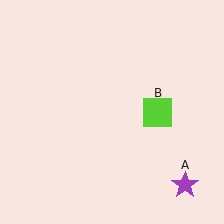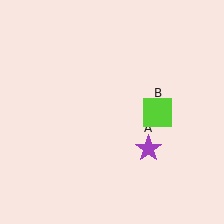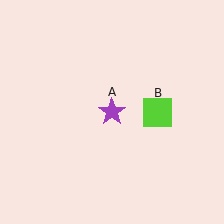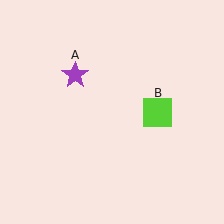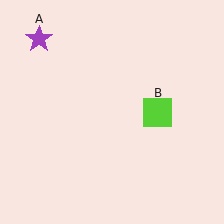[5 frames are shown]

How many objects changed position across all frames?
1 object changed position: purple star (object A).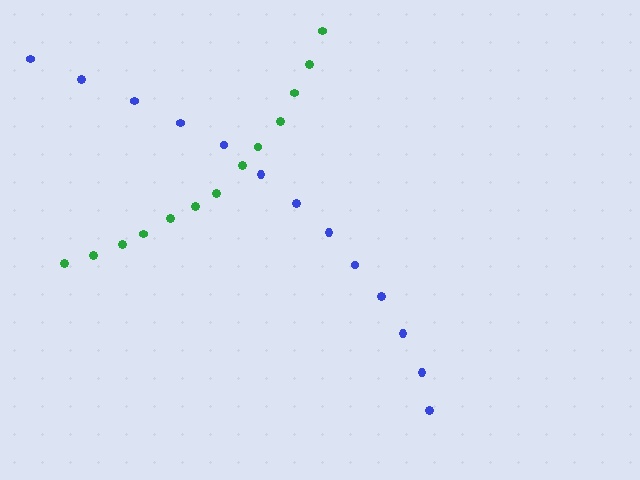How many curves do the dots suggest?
There are 2 distinct paths.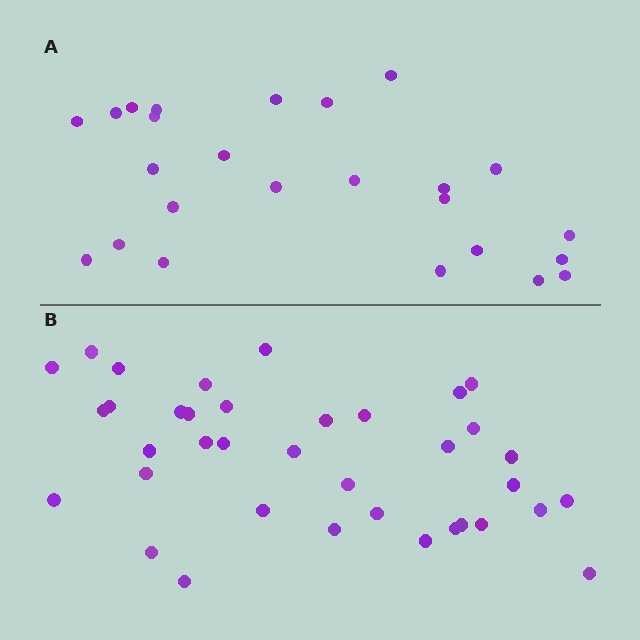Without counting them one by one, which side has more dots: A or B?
Region B (the bottom region) has more dots.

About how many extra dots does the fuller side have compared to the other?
Region B has roughly 12 or so more dots than region A.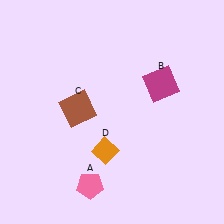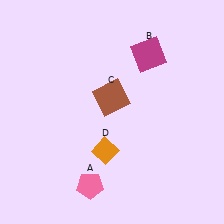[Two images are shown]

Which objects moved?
The objects that moved are: the magenta square (B), the brown square (C).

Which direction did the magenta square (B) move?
The magenta square (B) moved up.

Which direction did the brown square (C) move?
The brown square (C) moved right.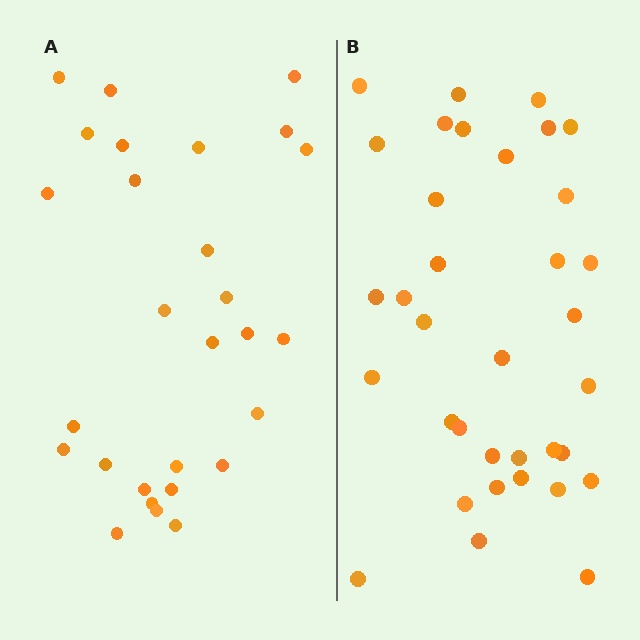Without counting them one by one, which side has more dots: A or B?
Region B (the right region) has more dots.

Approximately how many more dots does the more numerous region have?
Region B has roughly 8 or so more dots than region A.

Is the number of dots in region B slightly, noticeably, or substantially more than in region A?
Region B has noticeably more, but not dramatically so. The ratio is roughly 1.2 to 1.